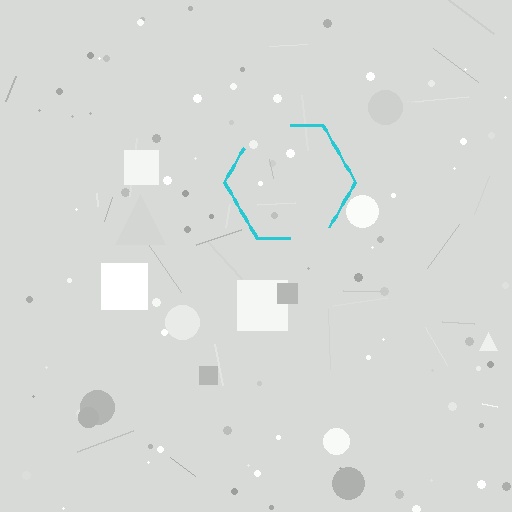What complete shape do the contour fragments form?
The contour fragments form a hexagon.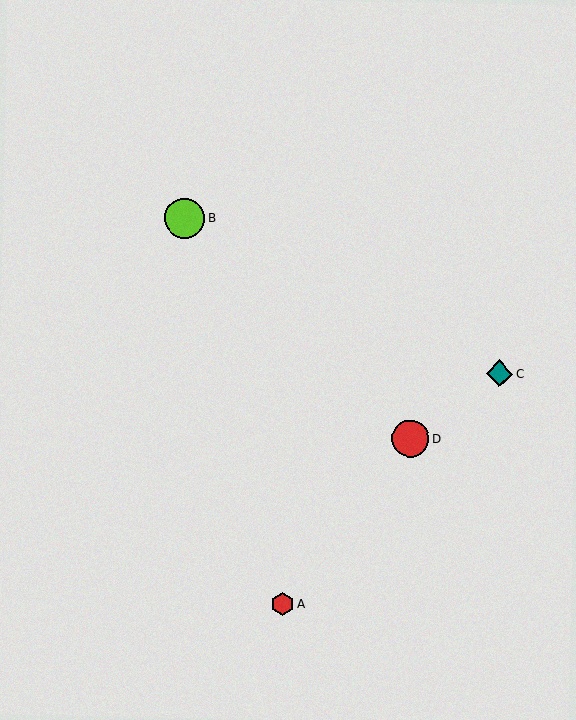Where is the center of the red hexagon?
The center of the red hexagon is at (282, 604).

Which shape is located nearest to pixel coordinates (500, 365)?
The teal diamond (labeled C) at (499, 374) is nearest to that location.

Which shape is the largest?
The lime circle (labeled B) is the largest.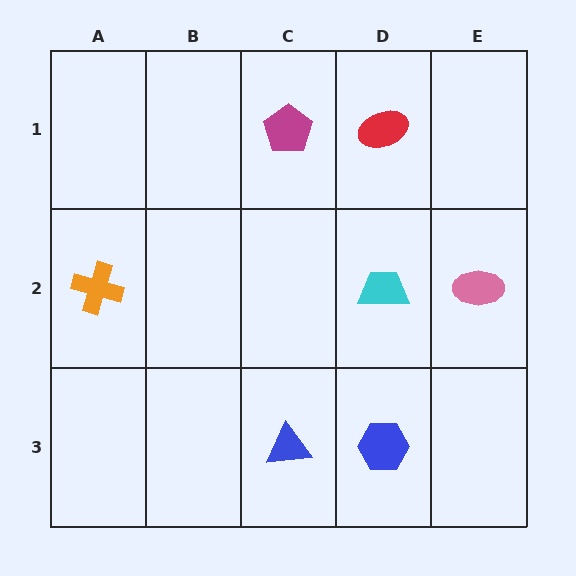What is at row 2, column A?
An orange cross.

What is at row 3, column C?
A blue triangle.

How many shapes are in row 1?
2 shapes.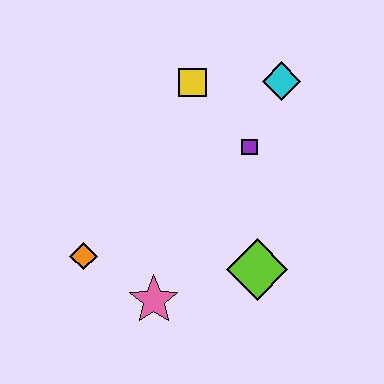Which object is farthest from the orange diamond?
The cyan diamond is farthest from the orange diamond.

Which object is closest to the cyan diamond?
The purple square is closest to the cyan diamond.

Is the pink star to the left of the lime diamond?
Yes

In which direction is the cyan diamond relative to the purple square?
The cyan diamond is above the purple square.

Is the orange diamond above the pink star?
Yes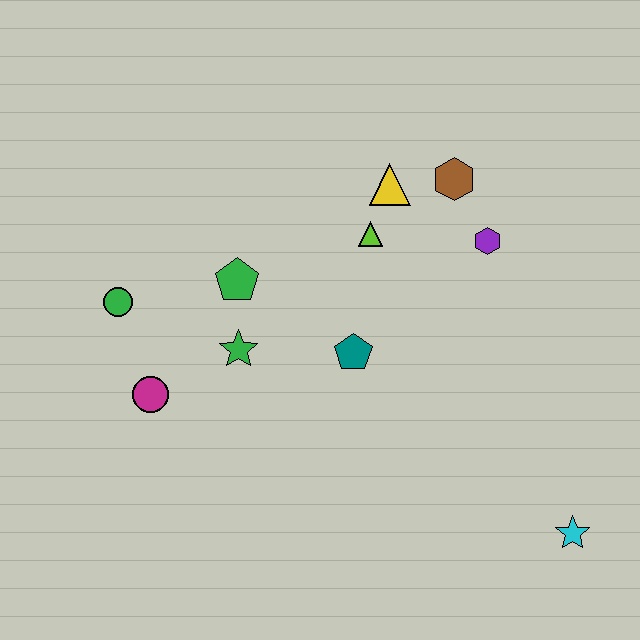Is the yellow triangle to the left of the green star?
No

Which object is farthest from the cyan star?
The green circle is farthest from the cyan star.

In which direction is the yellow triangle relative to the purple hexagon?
The yellow triangle is to the left of the purple hexagon.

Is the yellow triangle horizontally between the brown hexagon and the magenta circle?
Yes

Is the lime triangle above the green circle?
Yes